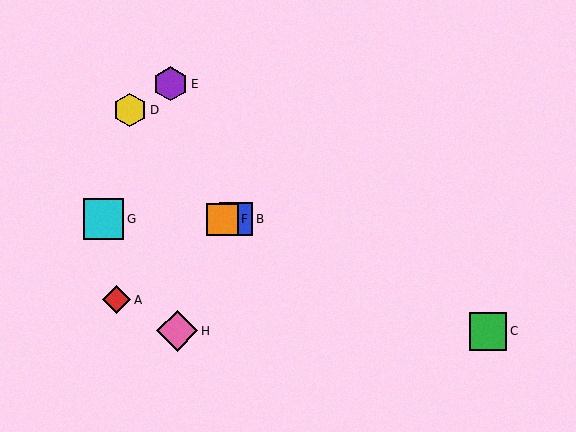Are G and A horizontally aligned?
No, G is at y≈219 and A is at y≈300.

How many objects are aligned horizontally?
3 objects (B, F, G) are aligned horizontally.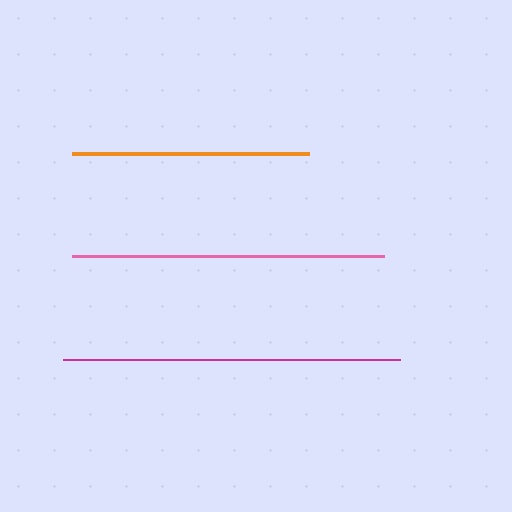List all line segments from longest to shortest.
From longest to shortest: magenta, pink, orange.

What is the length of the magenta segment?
The magenta segment is approximately 338 pixels long.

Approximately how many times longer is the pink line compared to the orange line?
The pink line is approximately 1.3 times the length of the orange line.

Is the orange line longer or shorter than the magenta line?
The magenta line is longer than the orange line.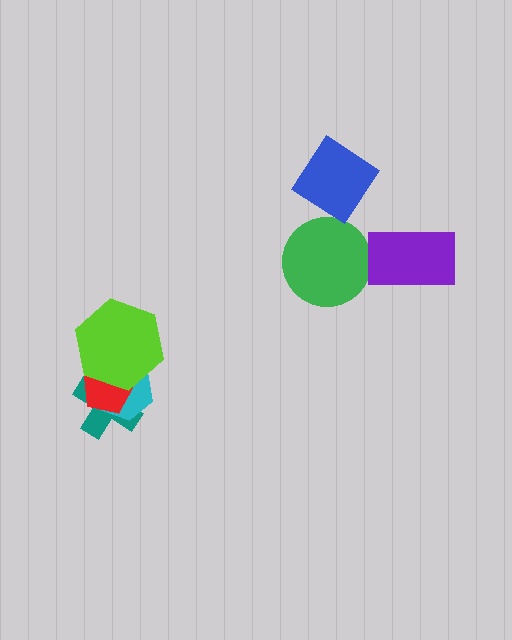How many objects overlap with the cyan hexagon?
3 objects overlap with the cyan hexagon.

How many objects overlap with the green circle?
0 objects overlap with the green circle.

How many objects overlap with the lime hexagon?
3 objects overlap with the lime hexagon.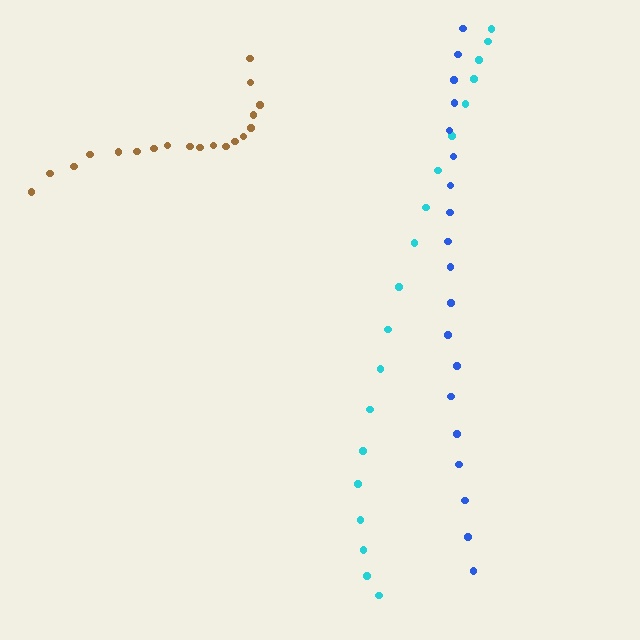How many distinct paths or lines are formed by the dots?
There are 3 distinct paths.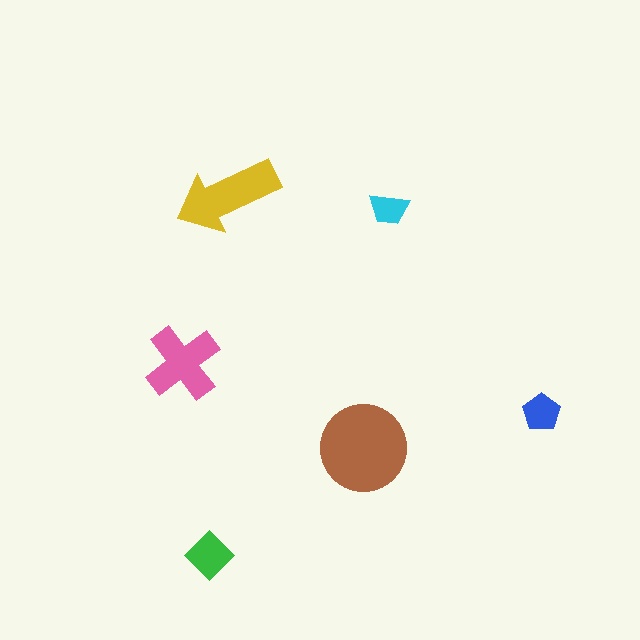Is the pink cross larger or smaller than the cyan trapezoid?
Larger.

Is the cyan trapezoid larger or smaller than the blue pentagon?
Smaller.